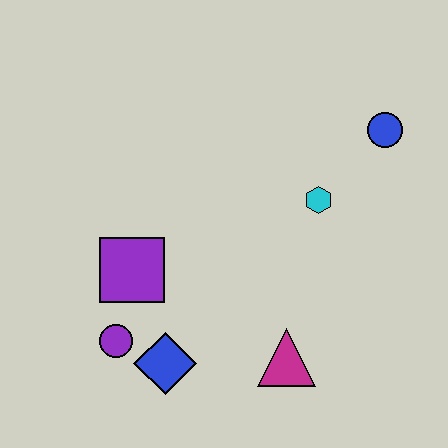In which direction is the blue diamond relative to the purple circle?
The blue diamond is to the right of the purple circle.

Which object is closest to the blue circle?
The cyan hexagon is closest to the blue circle.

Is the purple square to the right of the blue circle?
No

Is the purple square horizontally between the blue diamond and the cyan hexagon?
No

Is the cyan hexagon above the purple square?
Yes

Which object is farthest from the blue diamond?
The blue circle is farthest from the blue diamond.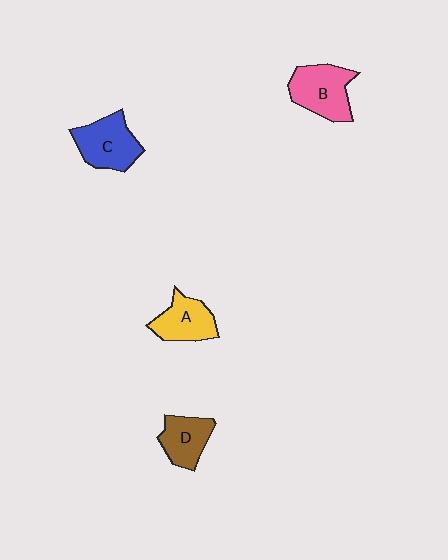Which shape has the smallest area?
Shape D (brown).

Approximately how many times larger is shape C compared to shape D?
Approximately 1.3 times.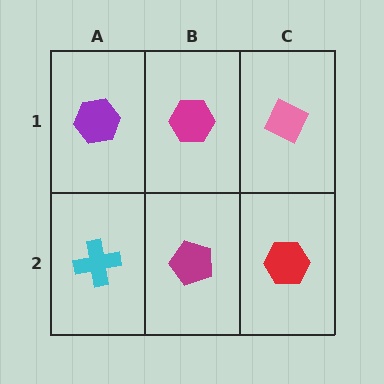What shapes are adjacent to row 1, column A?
A cyan cross (row 2, column A), a magenta hexagon (row 1, column B).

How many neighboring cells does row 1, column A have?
2.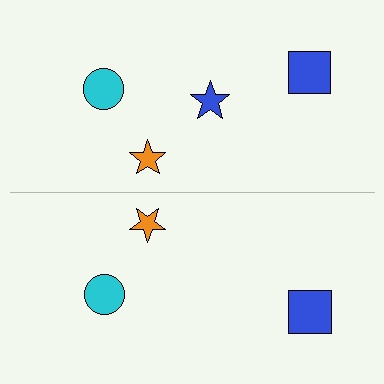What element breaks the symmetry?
A blue star is missing from the bottom side.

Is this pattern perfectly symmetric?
No, the pattern is not perfectly symmetric. A blue star is missing from the bottom side.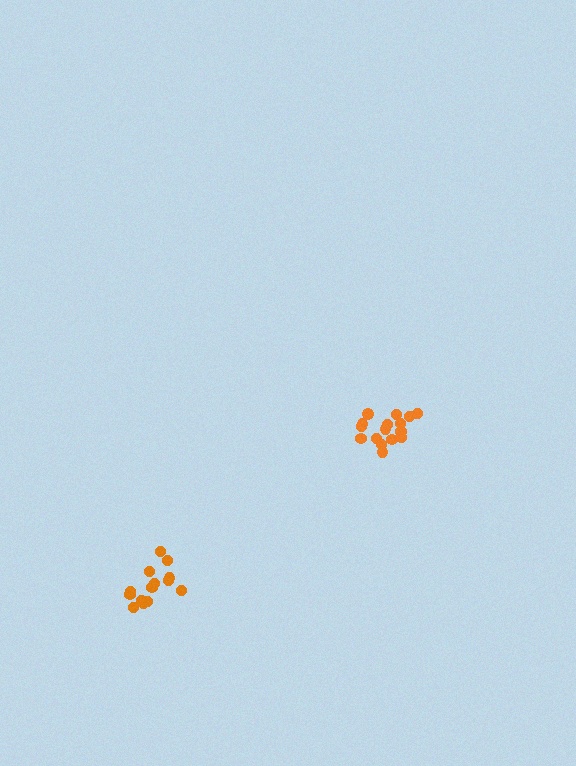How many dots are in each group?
Group 1: 14 dots, Group 2: 16 dots (30 total).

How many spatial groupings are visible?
There are 2 spatial groupings.